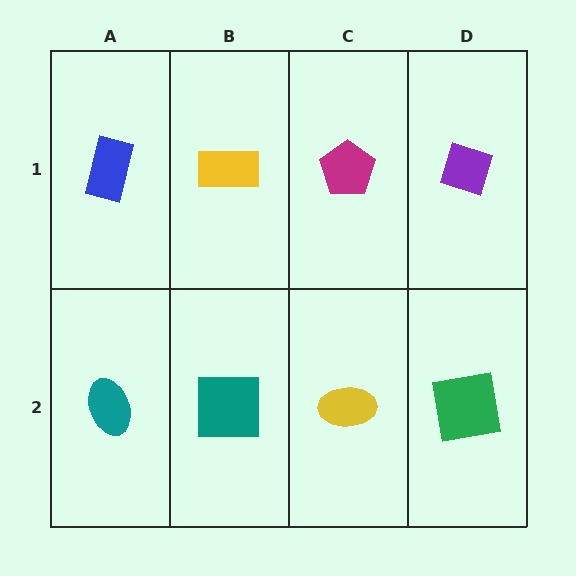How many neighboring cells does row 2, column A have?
2.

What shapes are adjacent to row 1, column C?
A yellow ellipse (row 2, column C), a yellow rectangle (row 1, column B), a purple diamond (row 1, column D).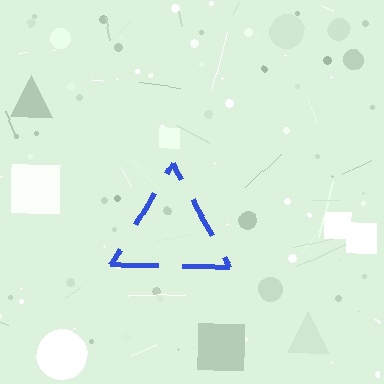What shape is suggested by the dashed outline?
The dashed outline suggests a triangle.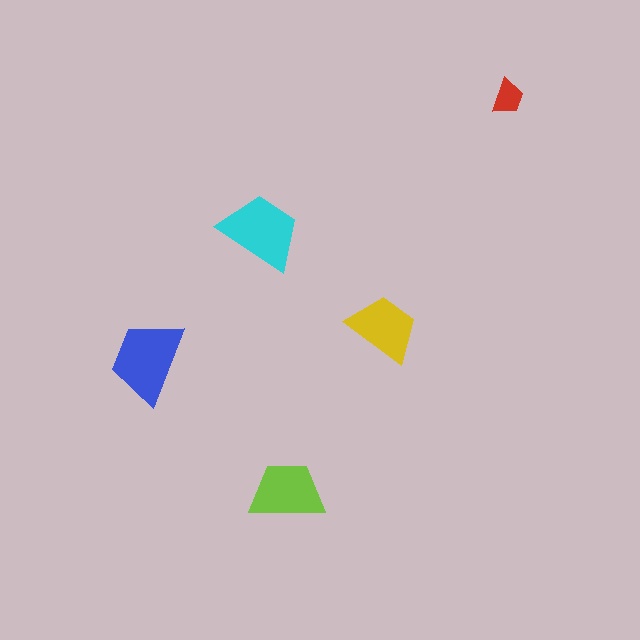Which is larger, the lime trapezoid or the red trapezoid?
The lime one.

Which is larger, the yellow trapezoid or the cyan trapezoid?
The cyan one.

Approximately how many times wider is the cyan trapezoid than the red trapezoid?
About 2.5 times wider.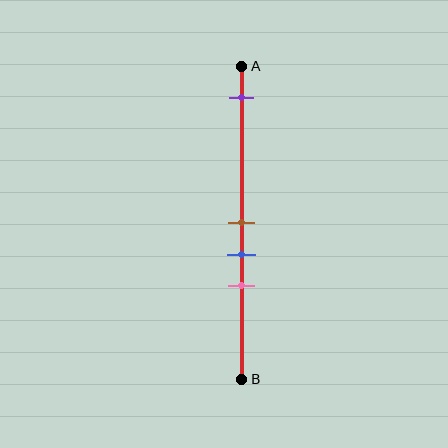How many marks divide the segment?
There are 4 marks dividing the segment.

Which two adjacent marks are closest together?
The brown and blue marks are the closest adjacent pair.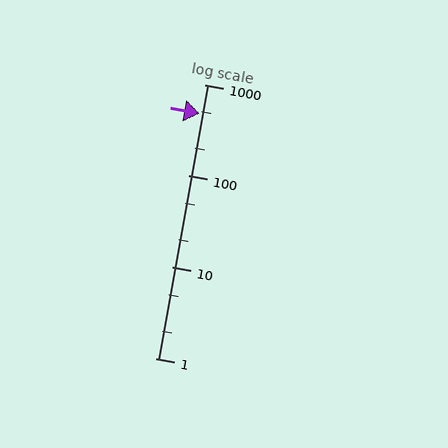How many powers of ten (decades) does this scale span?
The scale spans 3 decades, from 1 to 1000.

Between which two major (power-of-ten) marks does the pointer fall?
The pointer is between 100 and 1000.